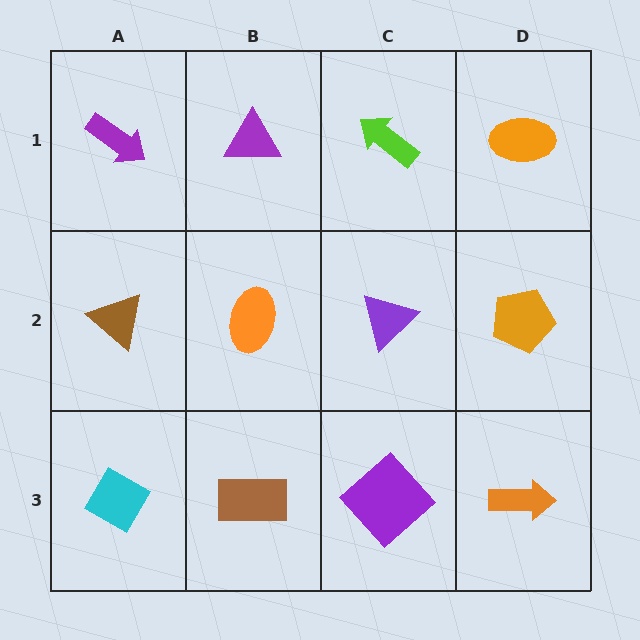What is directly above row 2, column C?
A lime arrow.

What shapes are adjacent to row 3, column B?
An orange ellipse (row 2, column B), a cyan diamond (row 3, column A), a purple diamond (row 3, column C).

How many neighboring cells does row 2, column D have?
3.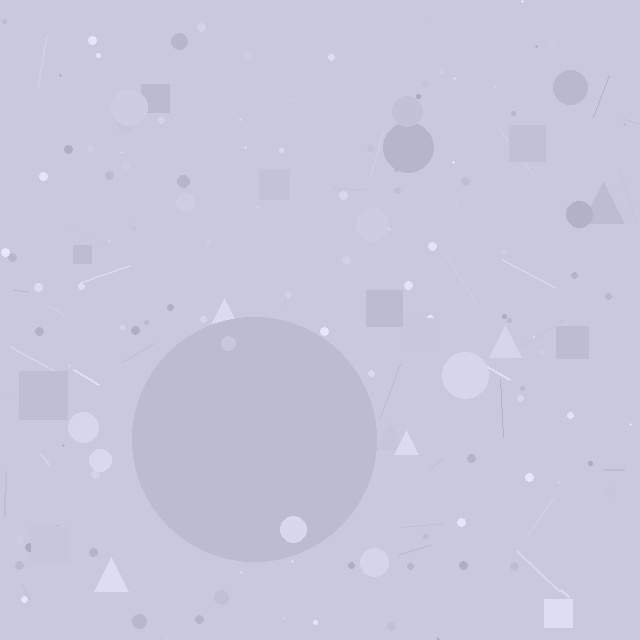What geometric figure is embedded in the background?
A circle is embedded in the background.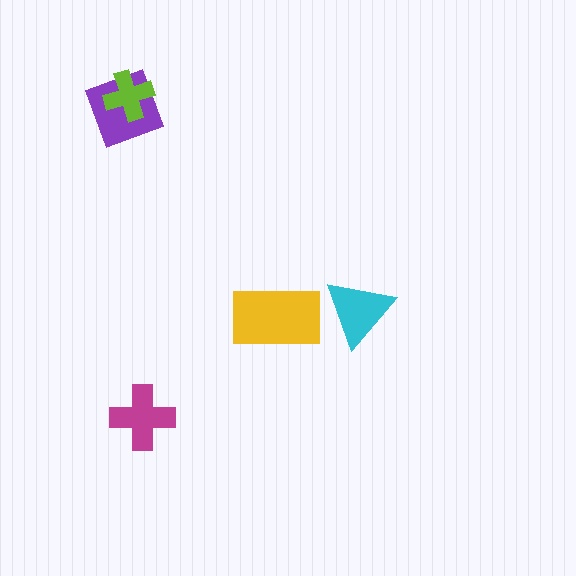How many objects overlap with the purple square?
1 object overlaps with the purple square.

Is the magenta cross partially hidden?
No, no other shape covers it.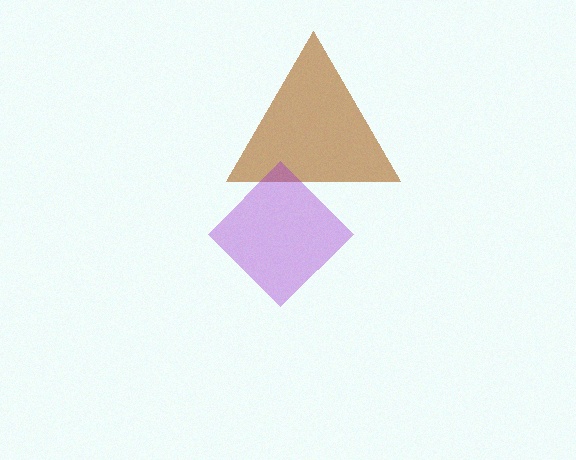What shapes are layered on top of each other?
The layered shapes are: a brown triangle, a purple diamond.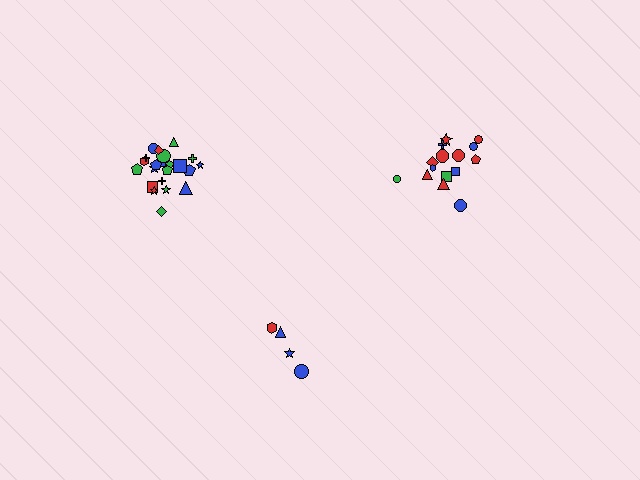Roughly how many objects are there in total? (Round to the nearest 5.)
Roughly 40 objects in total.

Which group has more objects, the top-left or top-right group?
The top-left group.